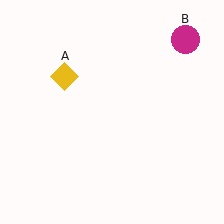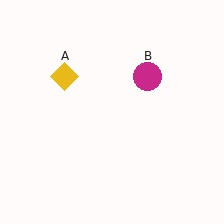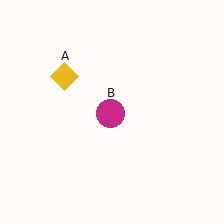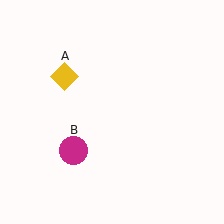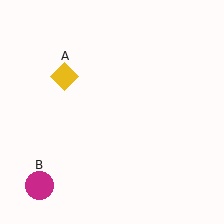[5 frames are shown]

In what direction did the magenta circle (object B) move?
The magenta circle (object B) moved down and to the left.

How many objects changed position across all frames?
1 object changed position: magenta circle (object B).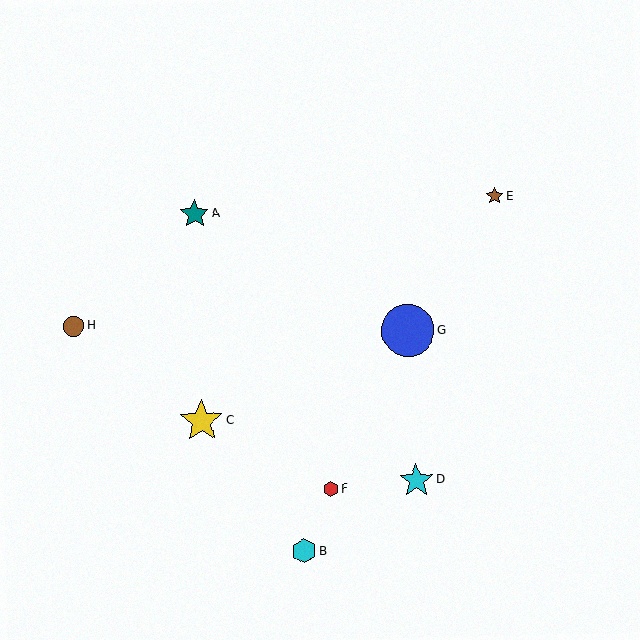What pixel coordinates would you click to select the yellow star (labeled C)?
Click at (202, 421) to select the yellow star C.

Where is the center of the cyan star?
The center of the cyan star is at (416, 480).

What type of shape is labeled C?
Shape C is a yellow star.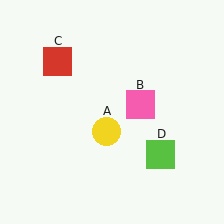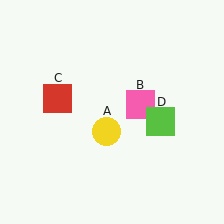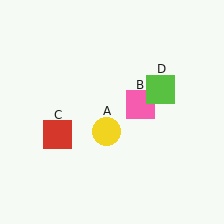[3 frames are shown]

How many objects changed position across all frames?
2 objects changed position: red square (object C), lime square (object D).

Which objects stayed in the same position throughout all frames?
Yellow circle (object A) and pink square (object B) remained stationary.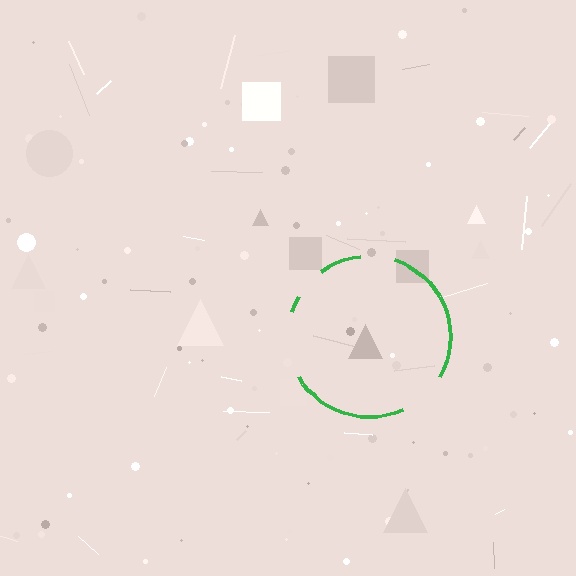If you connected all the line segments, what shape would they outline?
They would outline a circle.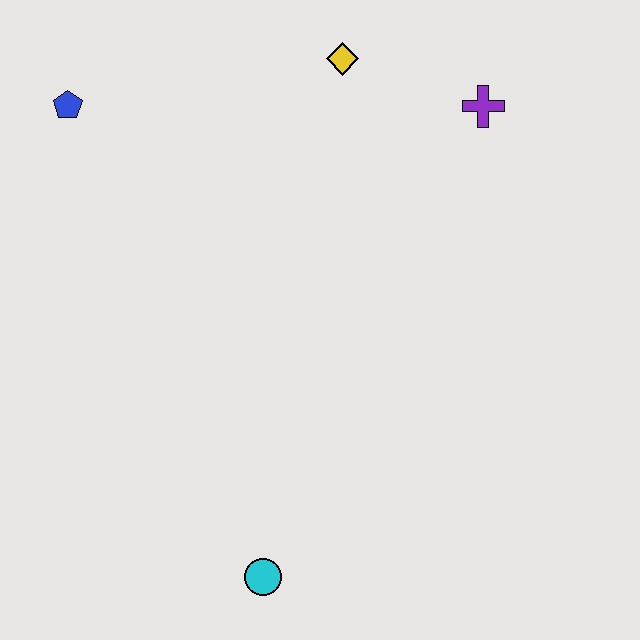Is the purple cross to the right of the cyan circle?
Yes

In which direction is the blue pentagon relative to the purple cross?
The blue pentagon is to the left of the purple cross.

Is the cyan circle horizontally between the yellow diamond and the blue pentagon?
Yes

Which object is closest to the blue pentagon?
The yellow diamond is closest to the blue pentagon.